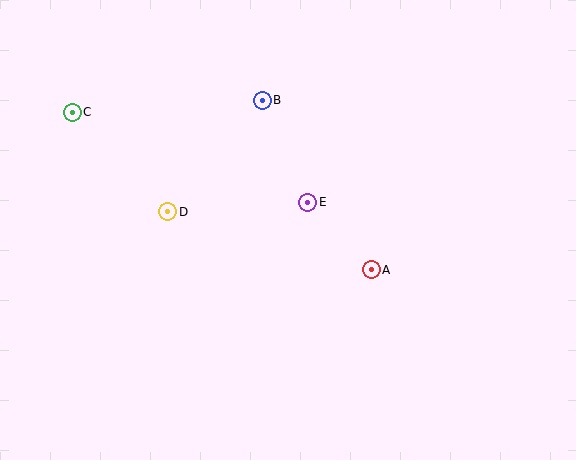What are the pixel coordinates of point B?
Point B is at (262, 100).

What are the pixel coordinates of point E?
Point E is at (308, 202).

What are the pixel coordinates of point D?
Point D is at (168, 212).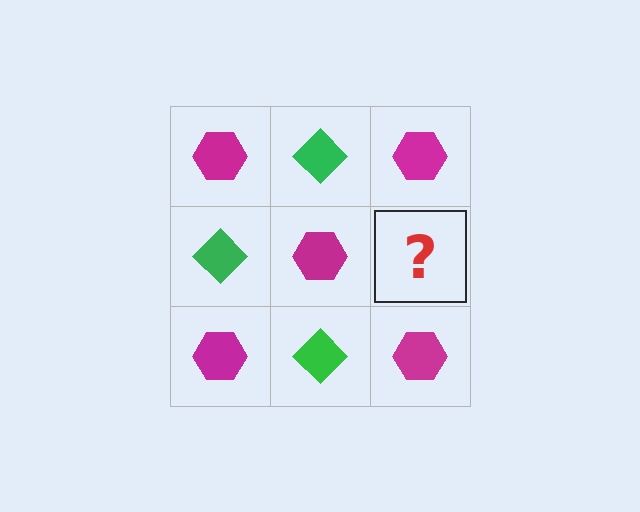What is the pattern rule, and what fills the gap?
The rule is that it alternates magenta hexagon and green diamond in a checkerboard pattern. The gap should be filled with a green diamond.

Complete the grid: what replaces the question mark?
The question mark should be replaced with a green diamond.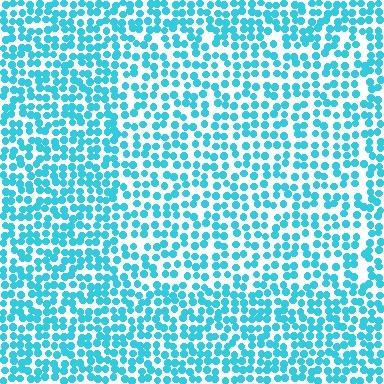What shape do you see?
I see a rectangle.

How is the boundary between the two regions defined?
The boundary is defined by a change in element density (approximately 1.4x ratio). All elements are the same color, size, and shape.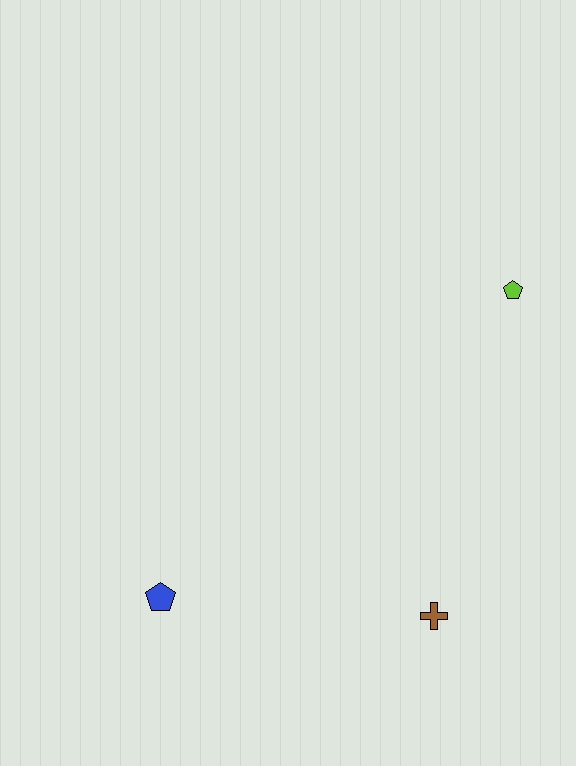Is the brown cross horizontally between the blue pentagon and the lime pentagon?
Yes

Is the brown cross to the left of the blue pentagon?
No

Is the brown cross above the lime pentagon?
No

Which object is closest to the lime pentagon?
The brown cross is closest to the lime pentagon.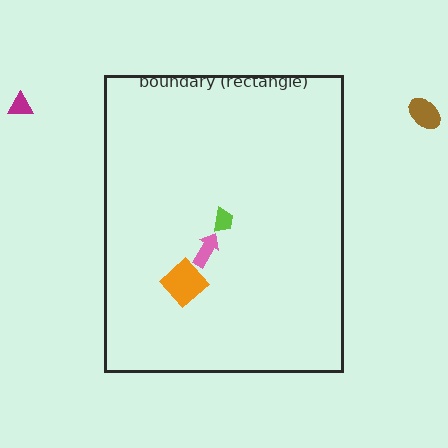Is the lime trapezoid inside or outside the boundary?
Inside.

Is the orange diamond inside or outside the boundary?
Inside.